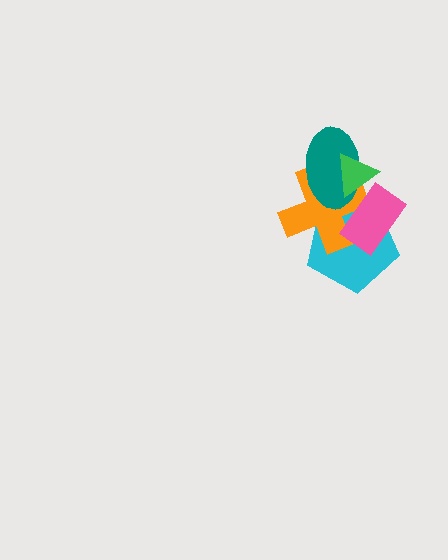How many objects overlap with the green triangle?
3 objects overlap with the green triangle.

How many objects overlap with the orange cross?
4 objects overlap with the orange cross.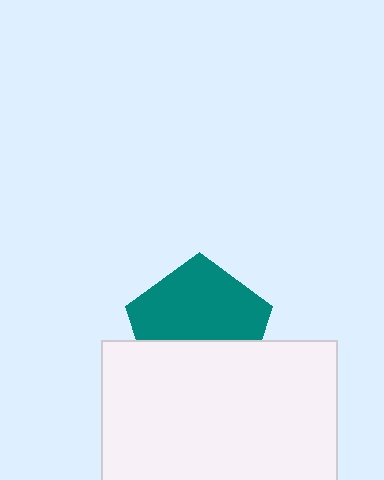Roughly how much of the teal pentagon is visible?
About half of it is visible (roughly 59%).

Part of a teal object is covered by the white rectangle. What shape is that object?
It is a pentagon.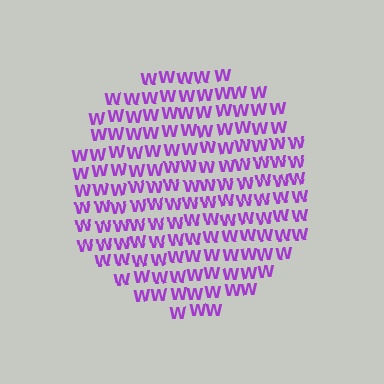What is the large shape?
The large shape is a circle.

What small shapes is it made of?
It is made of small letter W's.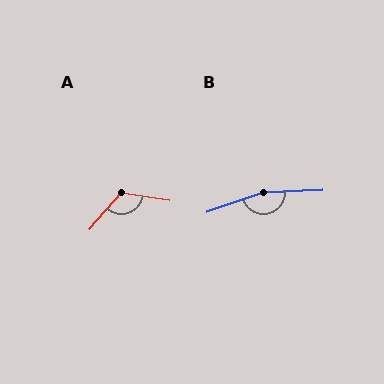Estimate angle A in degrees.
Approximately 122 degrees.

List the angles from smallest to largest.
A (122°), B (163°).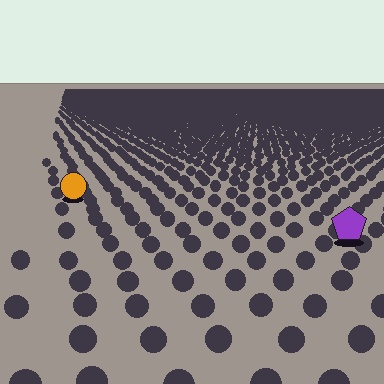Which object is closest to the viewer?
The purple pentagon is closest. The texture marks near it are larger and more spread out.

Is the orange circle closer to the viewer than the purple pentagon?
No. The purple pentagon is closer — you can tell from the texture gradient: the ground texture is coarser near it.